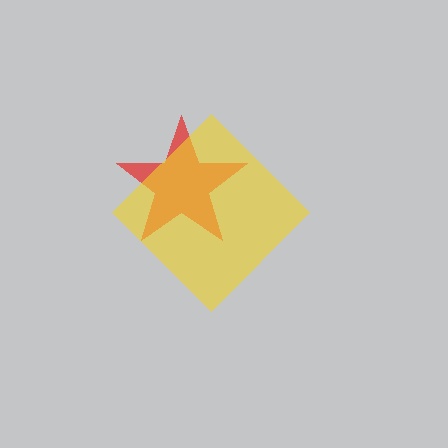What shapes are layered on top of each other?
The layered shapes are: a red star, a yellow diamond.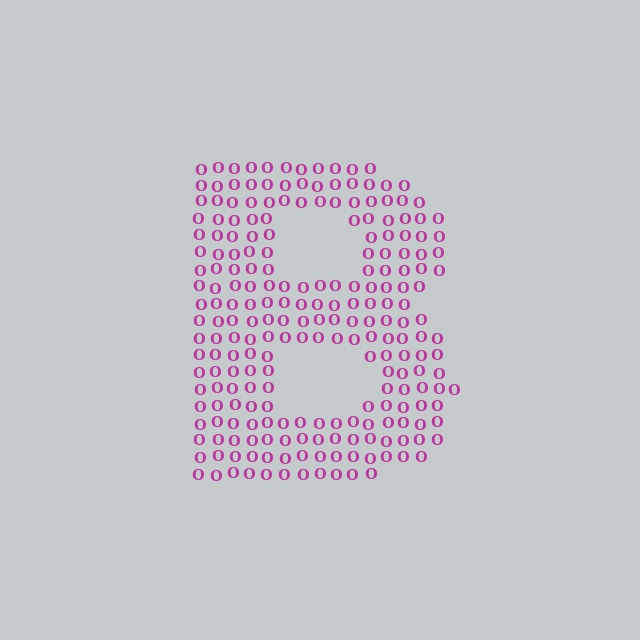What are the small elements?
The small elements are letter O's.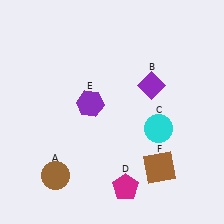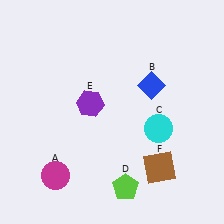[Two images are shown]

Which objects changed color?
A changed from brown to magenta. B changed from purple to blue. D changed from magenta to lime.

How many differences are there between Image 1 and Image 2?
There are 3 differences between the two images.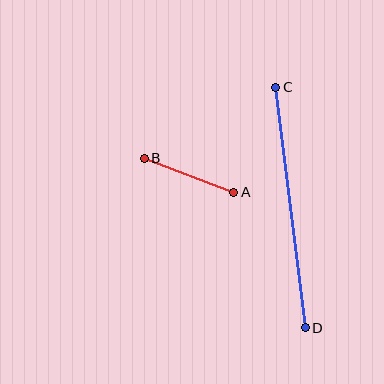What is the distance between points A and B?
The distance is approximately 96 pixels.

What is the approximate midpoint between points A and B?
The midpoint is at approximately (189, 175) pixels.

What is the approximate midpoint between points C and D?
The midpoint is at approximately (290, 208) pixels.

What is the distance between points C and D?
The distance is approximately 242 pixels.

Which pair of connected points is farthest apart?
Points C and D are farthest apart.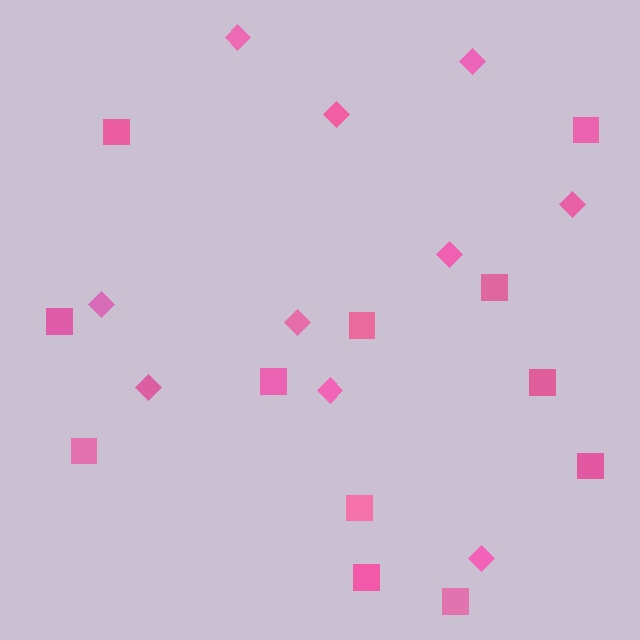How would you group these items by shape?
There are 2 groups: one group of diamonds (10) and one group of squares (12).